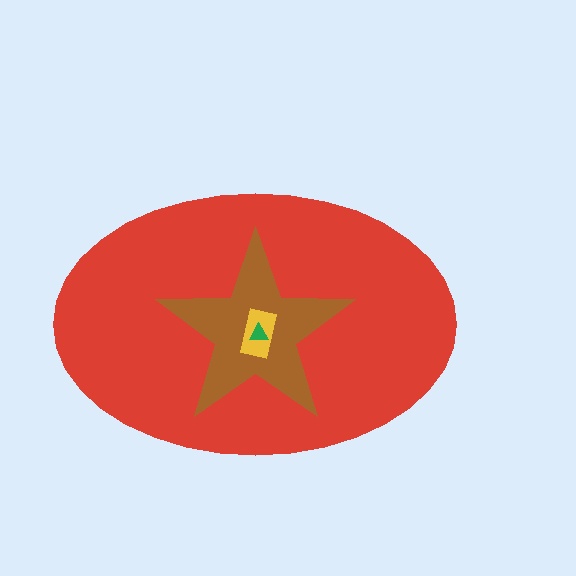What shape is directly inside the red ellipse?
The brown star.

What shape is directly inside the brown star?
The yellow rectangle.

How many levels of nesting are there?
4.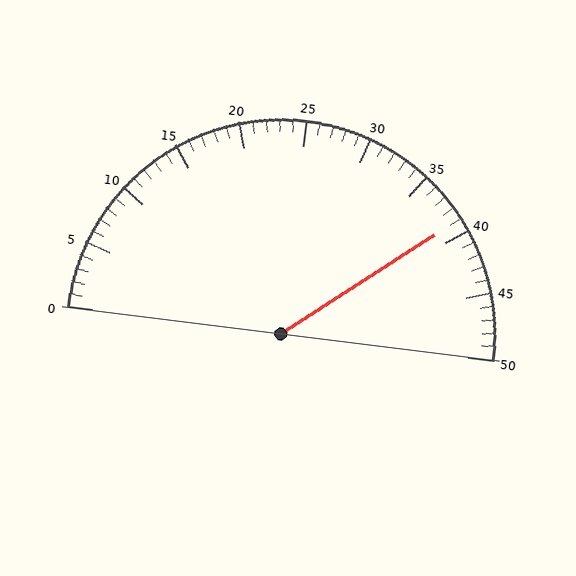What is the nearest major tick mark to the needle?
The nearest major tick mark is 40.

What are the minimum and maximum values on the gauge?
The gauge ranges from 0 to 50.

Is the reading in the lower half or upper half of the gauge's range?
The reading is in the upper half of the range (0 to 50).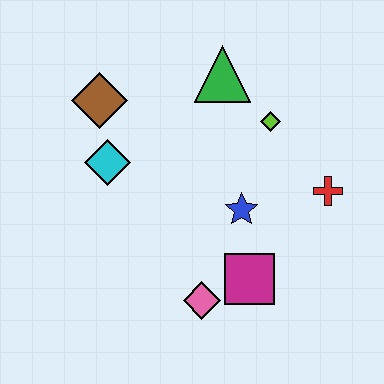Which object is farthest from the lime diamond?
The pink diamond is farthest from the lime diamond.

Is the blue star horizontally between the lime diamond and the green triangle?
Yes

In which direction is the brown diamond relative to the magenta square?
The brown diamond is above the magenta square.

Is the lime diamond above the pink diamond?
Yes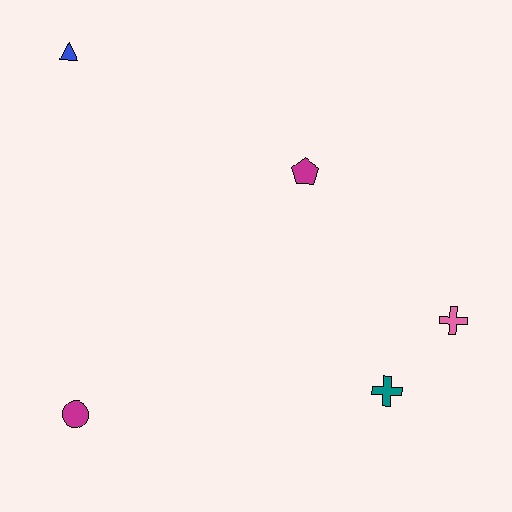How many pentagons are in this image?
There is 1 pentagon.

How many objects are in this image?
There are 5 objects.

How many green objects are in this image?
There are no green objects.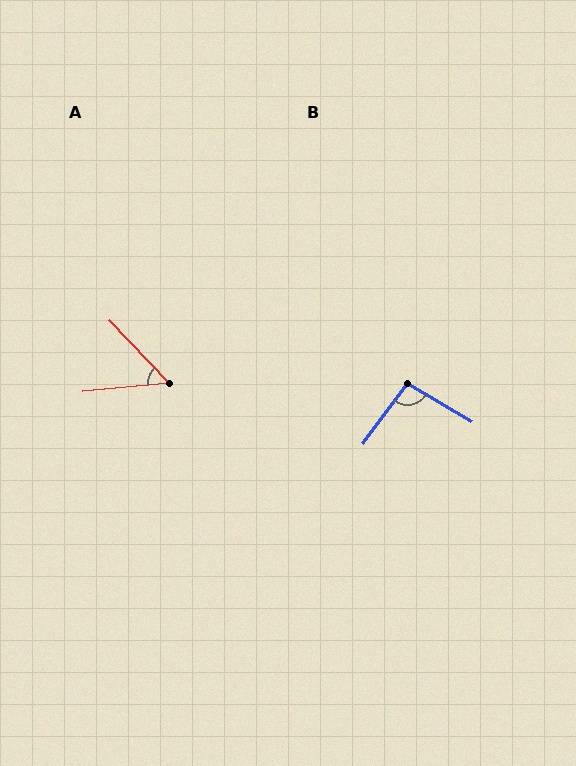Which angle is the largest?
B, at approximately 96 degrees.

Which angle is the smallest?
A, at approximately 52 degrees.